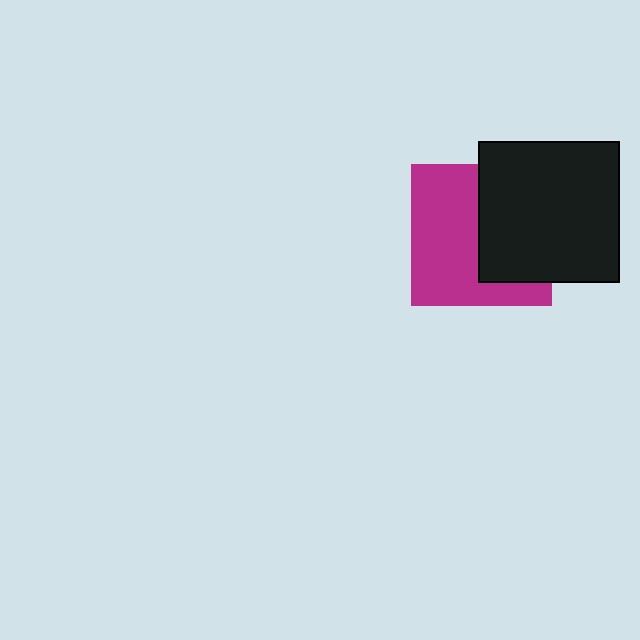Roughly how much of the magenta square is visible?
About half of it is visible (roughly 55%).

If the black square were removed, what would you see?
You would see the complete magenta square.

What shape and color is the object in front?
The object in front is a black square.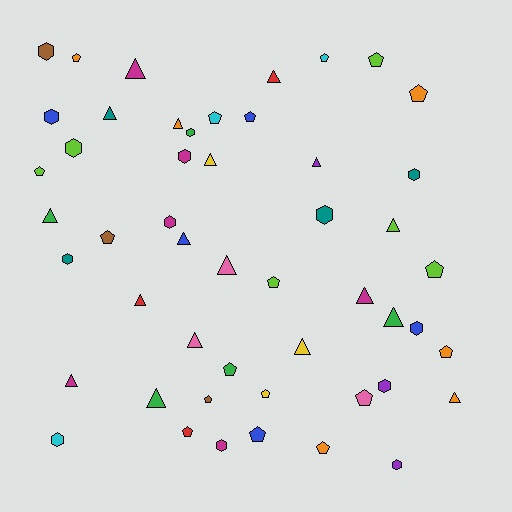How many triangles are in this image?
There are 18 triangles.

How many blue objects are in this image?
There are 5 blue objects.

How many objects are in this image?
There are 50 objects.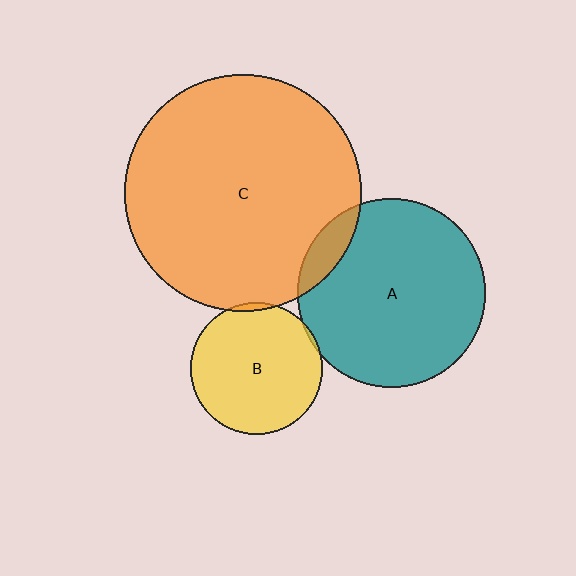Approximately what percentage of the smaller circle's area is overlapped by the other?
Approximately 5%.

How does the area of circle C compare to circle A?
Approximately 1.6 times.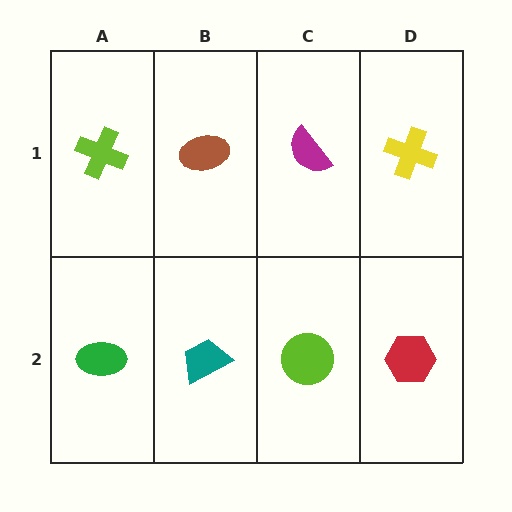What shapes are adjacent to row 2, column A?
A lime cross (row 1, column A), a teal trapezoid (row 2, column B).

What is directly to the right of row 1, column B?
A magenta semicircle.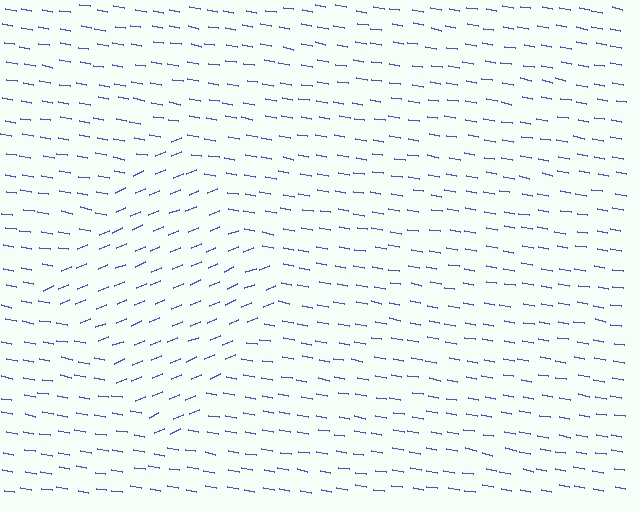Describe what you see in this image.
The image is filled with small blue line segments. A diamond region in the image has lines oriented differently from the surrounding lines, creating a visible texture boundary.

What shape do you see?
I see a diamond.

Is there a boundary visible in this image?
Yes, there is a texture boundary formed by a change in line orientation.